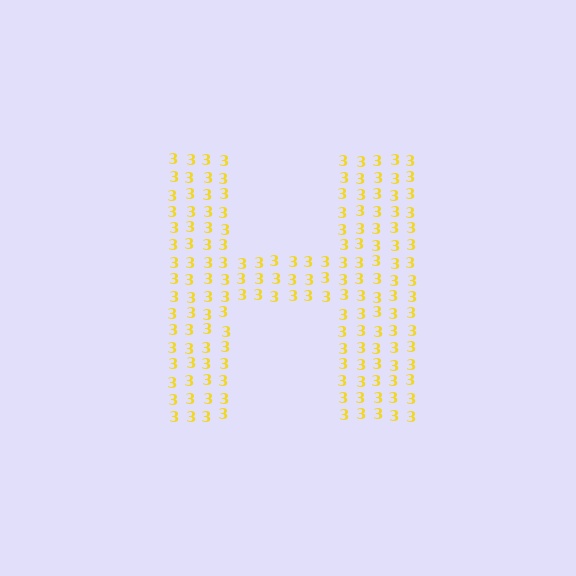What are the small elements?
The small elements are digit 3's.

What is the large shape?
The large shape is the letter H.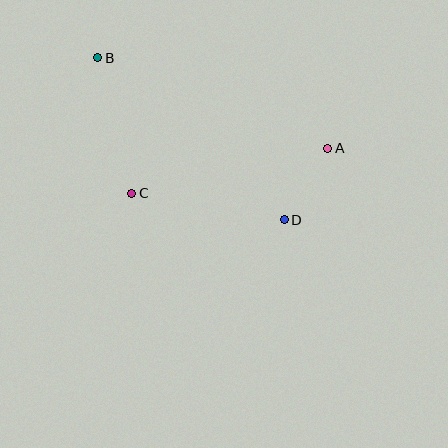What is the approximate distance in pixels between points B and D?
The distance between B and D is approximately 247 pixels.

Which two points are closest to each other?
Points A and D are closest to each other.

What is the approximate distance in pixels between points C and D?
The distance between C and D is approximately 155 pixels.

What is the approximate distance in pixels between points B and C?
The distance between B and C is approximately 139 pixels.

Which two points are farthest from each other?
Points A and B are farthest from each other.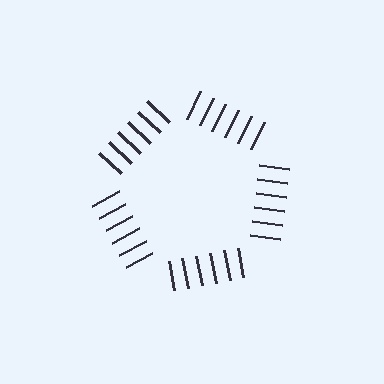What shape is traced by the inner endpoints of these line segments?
An illusory pentagon — the line segments terminate on its edges but no continuous stroke is drawn.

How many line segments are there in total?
30 — 6 along each of the 5 edges.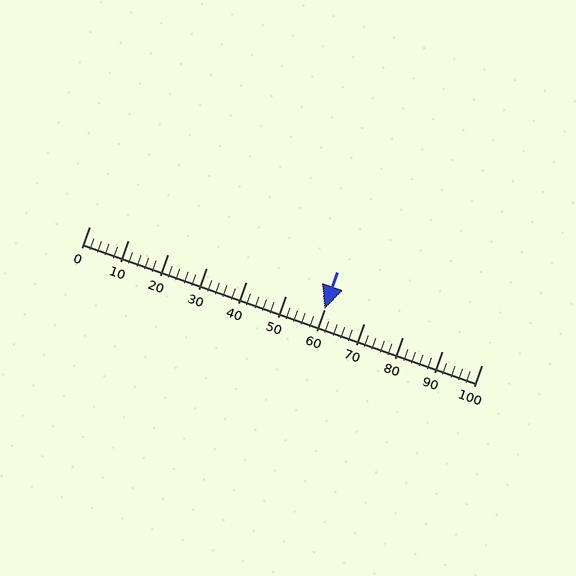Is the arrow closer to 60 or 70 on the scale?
The arrow is closer to 60.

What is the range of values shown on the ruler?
The ruler shows values from 0 to 100.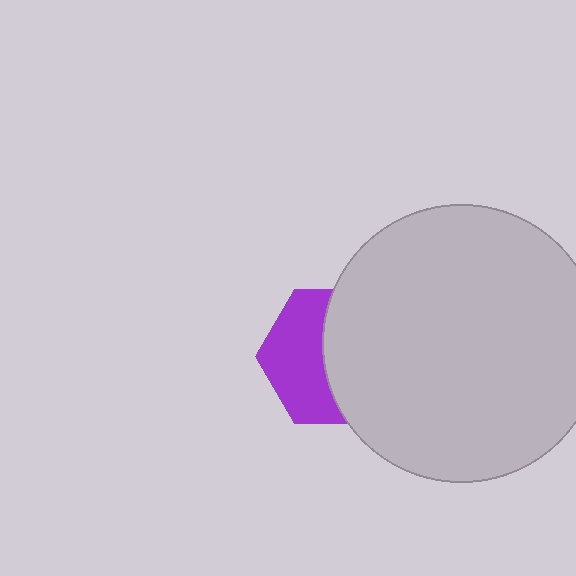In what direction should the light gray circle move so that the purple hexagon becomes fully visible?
The light gray circle should move right. That is the shortest direction to clear the overlap and leave the purple hexagon fully visible.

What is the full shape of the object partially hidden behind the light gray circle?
The partially hidden object is a purple hexagon.